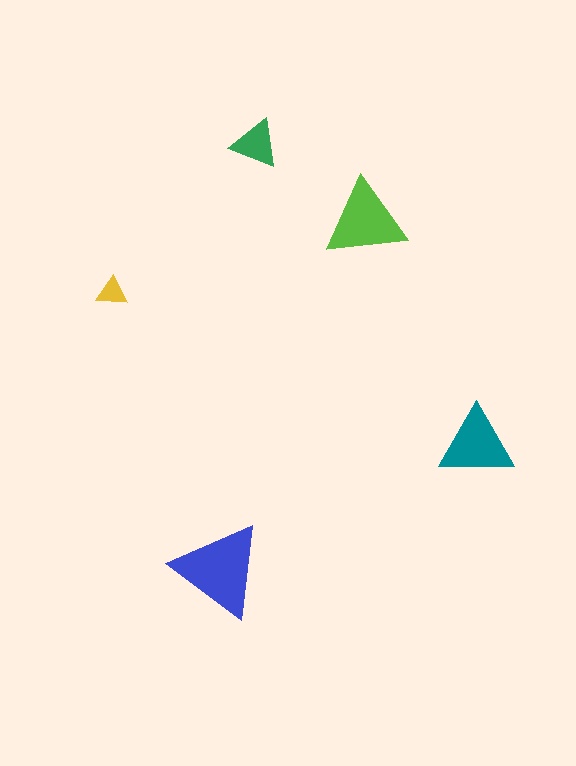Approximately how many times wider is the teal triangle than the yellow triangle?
About 2.5 times wider.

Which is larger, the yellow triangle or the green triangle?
The green one.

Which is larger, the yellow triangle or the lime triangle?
The lime one.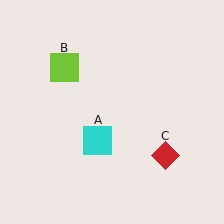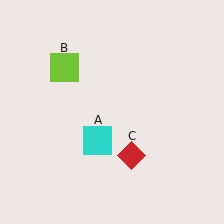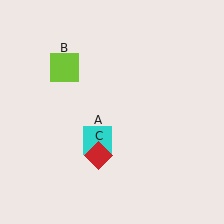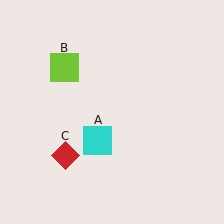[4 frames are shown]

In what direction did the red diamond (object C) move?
The red diamond (object C) moved left.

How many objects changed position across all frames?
1 object changed position: red diamond (object C).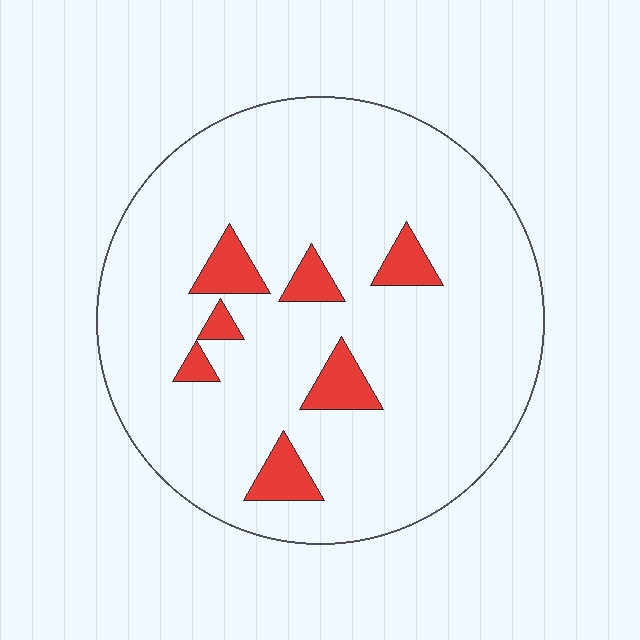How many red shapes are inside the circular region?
7.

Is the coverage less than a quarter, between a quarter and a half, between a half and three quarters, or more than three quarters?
Less than a quarter.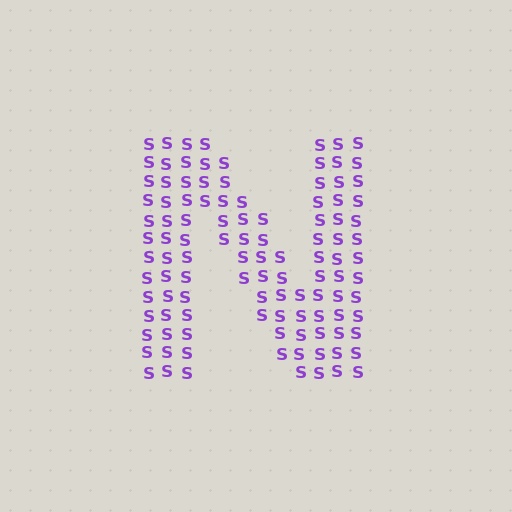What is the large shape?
The large shape is the letter N.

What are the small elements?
The small elements are letter S's.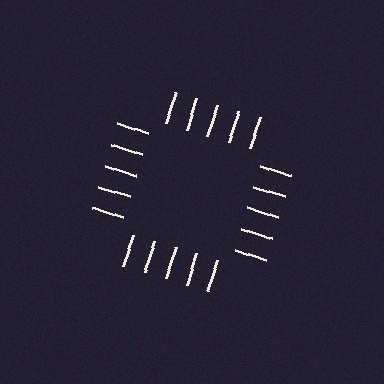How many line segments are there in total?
20 — 5 along each of the 4 edges.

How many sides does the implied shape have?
4 sides — the line-ends trace a square.